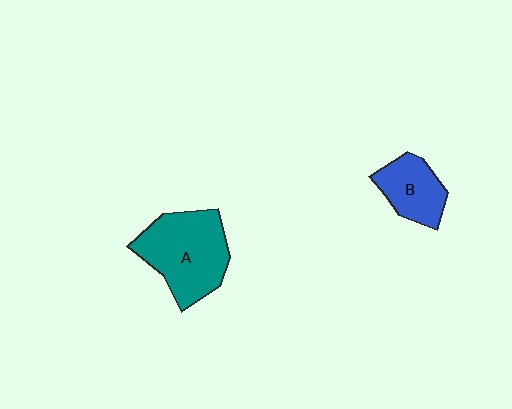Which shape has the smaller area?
Shape B (blue).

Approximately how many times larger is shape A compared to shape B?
Approximately 1.8 times.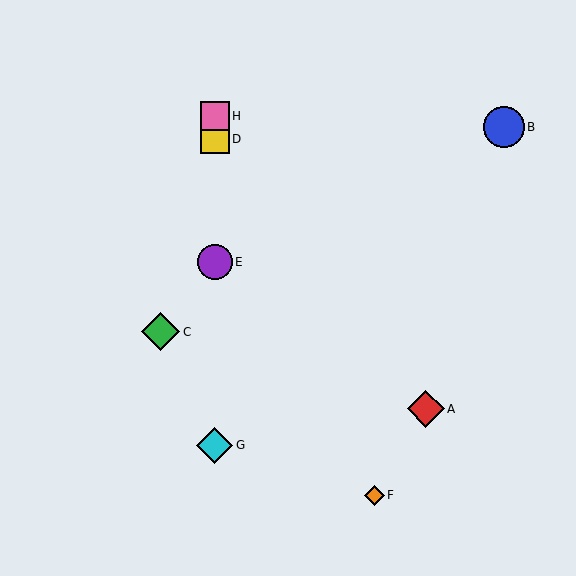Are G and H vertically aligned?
Yes, both are at x≈215.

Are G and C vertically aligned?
No, G is at x≈215 and C is at x≈161.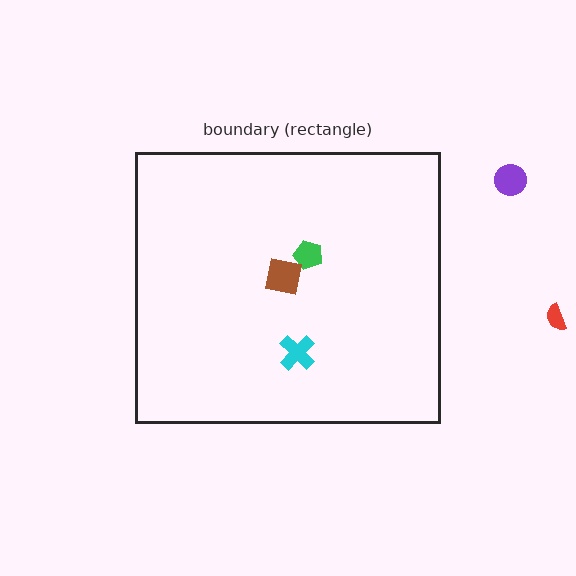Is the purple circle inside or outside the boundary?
Outside.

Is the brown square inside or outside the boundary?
Inside.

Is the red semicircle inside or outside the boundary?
Outside.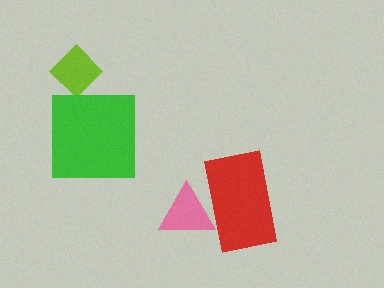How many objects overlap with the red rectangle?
1 object overlaps with the red rectangle.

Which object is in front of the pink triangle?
The red rectangle is in front of the pink triangle.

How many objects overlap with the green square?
0 objects overlap with the green square.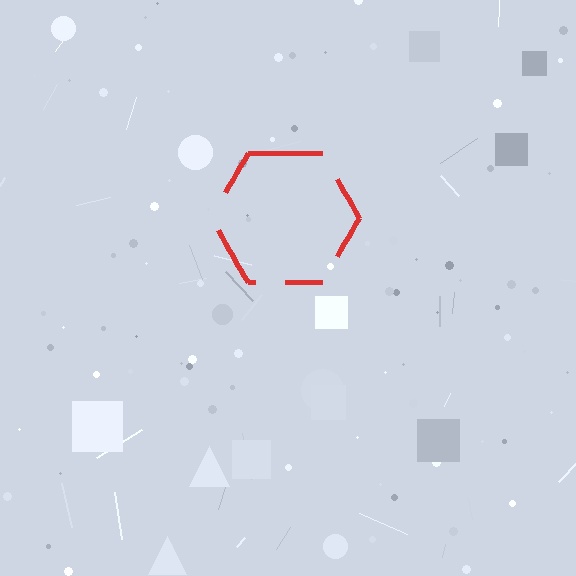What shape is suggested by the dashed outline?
The dashed outline suggests a hexagon.